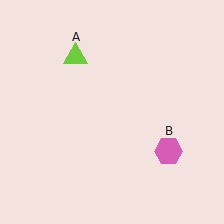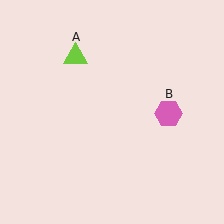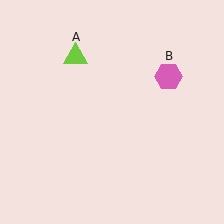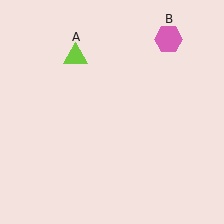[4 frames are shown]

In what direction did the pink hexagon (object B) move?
The pink hexagon (object B) moved up.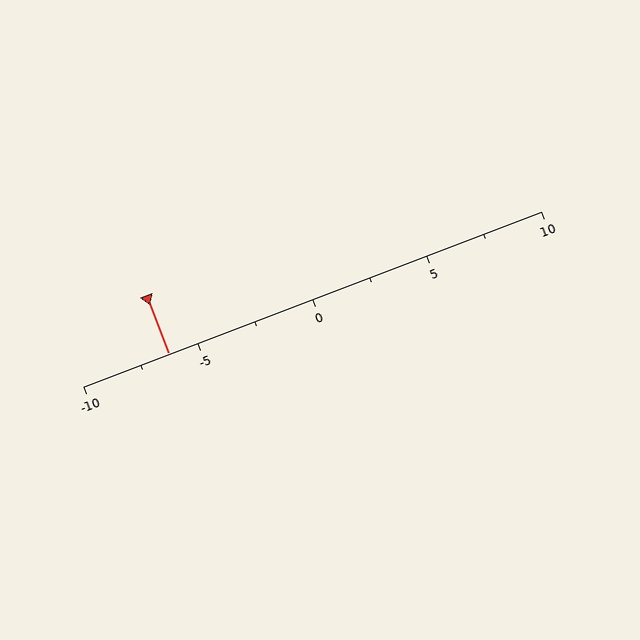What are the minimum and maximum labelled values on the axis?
The axis runs from -10 to 10.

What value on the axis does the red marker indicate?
The marker indicates approximately -6.2.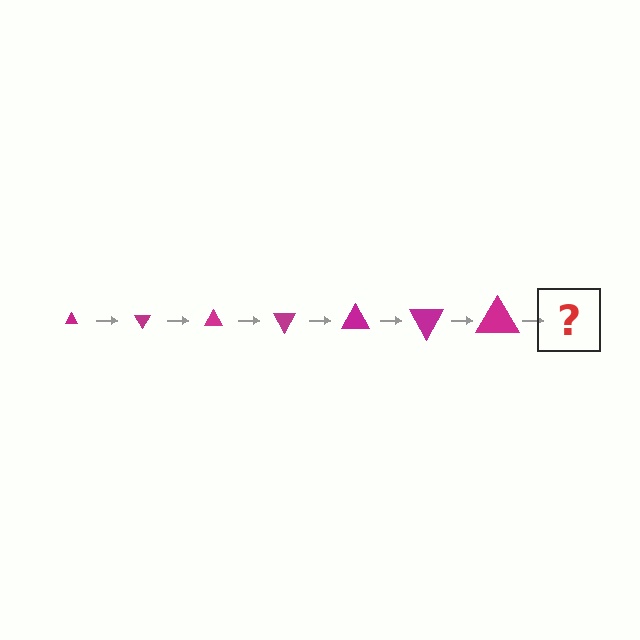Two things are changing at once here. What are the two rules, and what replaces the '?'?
The two rules are that the triangle grows larger each step and it rotates 60 degrees each step. The '?' should be a triangle, larger than the previous one and rotated 420 degrees from the start.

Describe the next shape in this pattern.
It should be a triangle, larger than the previous one and rotated 420 degrees from the start.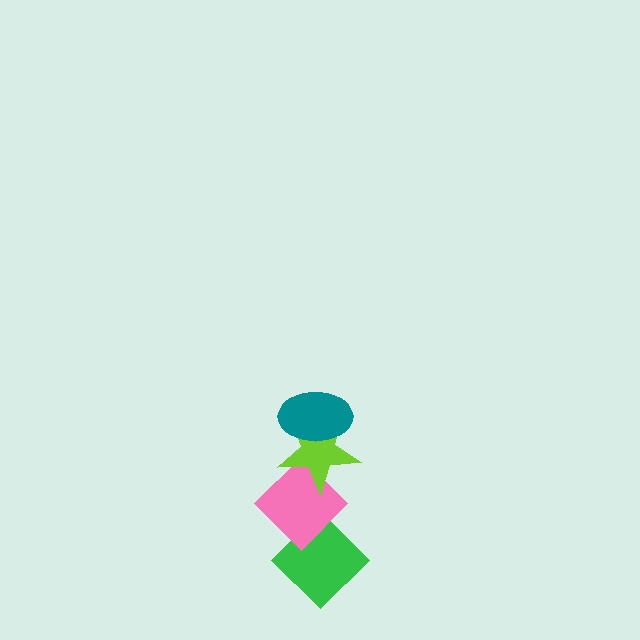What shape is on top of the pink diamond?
The lime star is on top of the pink diamond.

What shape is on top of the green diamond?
The pink diamond is on top of the green diamond.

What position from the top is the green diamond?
The green diamond is 4th from the top.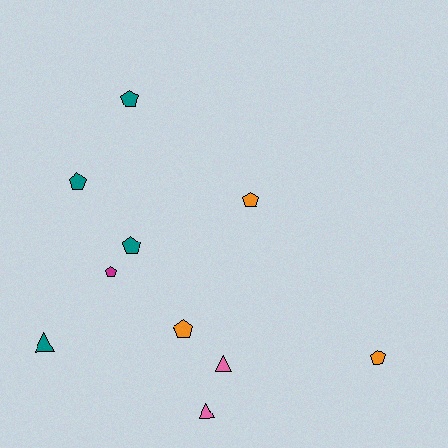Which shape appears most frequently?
Pentagon, with 7 objects.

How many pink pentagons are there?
There are no pink pentagons.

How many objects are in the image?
There are 10 objects.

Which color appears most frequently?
Teal, with 4 objects.